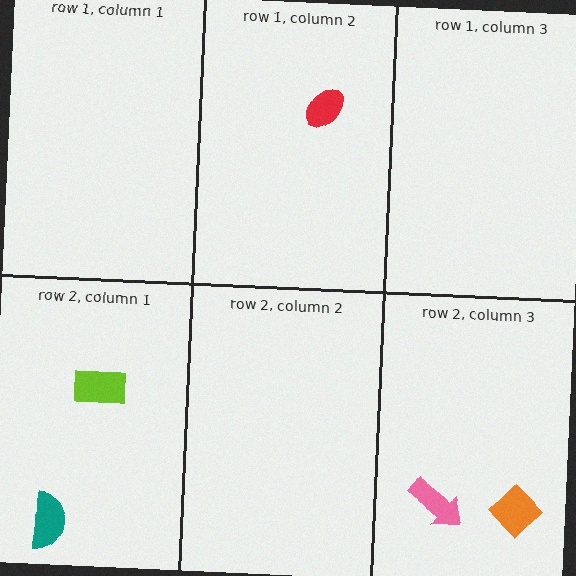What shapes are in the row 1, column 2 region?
The red ellipse.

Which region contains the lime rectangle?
The row 2, column 1 region.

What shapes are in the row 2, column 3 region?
The orange diamond, the pink arrow.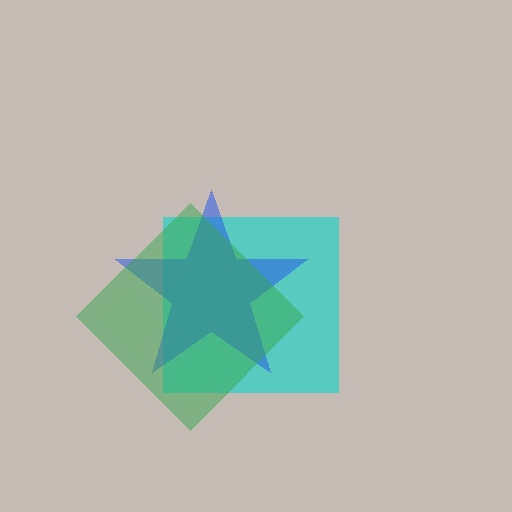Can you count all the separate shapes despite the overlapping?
Yes, there are 3 separate shapes.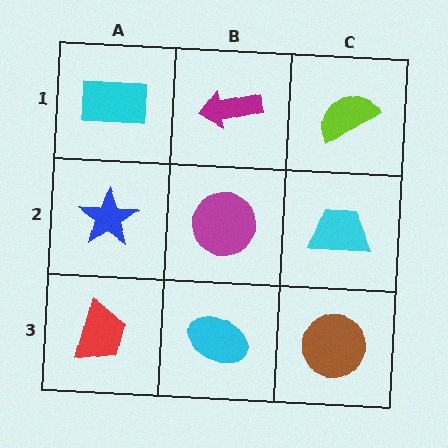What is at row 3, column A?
A red trapezoid.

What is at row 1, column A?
A cyan rectangle.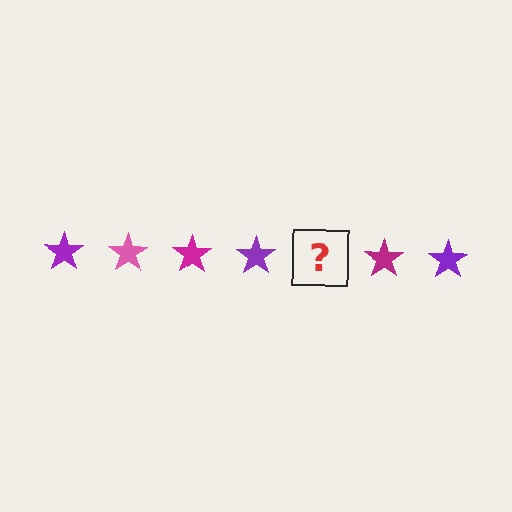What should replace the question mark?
The question mark should be replaced with a pink star.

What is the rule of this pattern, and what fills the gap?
The rule is that the pattern cycles through purple, pink, magenta stars. The gap should be filled with a pink star.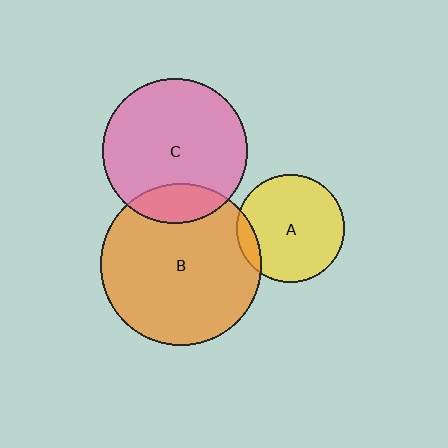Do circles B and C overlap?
Yes.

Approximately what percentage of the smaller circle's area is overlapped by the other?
Approximately 15%.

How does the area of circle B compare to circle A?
Approximately 2.2 times.